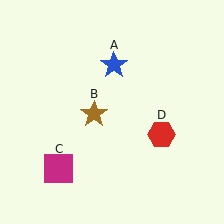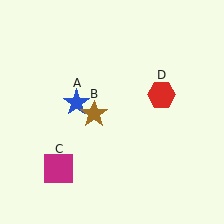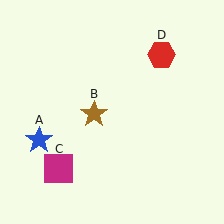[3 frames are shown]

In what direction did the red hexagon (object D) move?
The red hexagon (object D) moved up.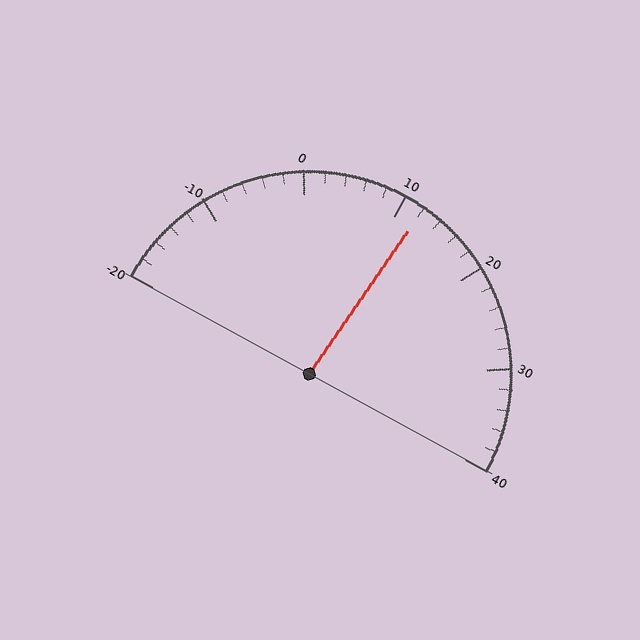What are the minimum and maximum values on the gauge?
The gauge ranges from -20 to 40.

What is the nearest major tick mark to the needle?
The nearest major tick mark is 10.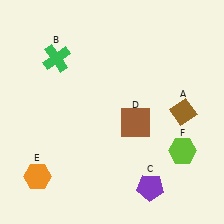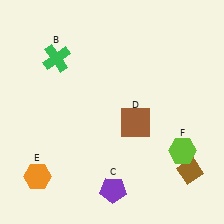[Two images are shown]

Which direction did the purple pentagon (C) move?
The purple pentagon (C) moved left.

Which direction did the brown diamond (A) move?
The brown diamond (A) moved down.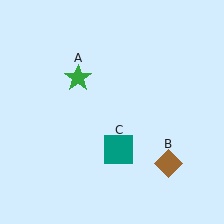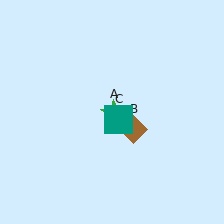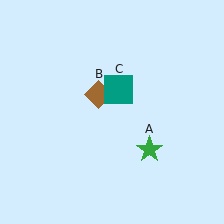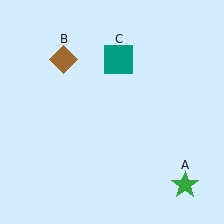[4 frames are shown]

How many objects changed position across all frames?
3 objects changed position: green star (object A), brown diamond (object B), teal square (object C).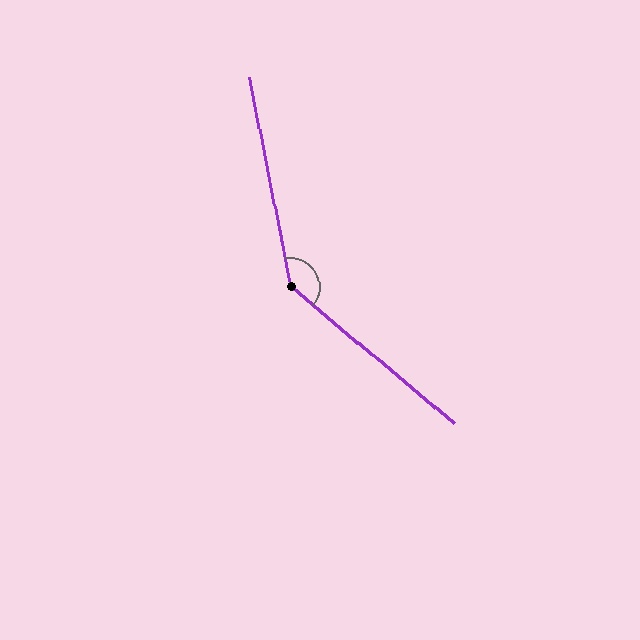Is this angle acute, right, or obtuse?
It is obtuse.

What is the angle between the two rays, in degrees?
Approximately 141 degrees.